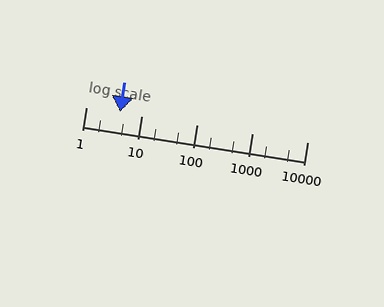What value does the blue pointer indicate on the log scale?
The pointer indicates approximately 4.2.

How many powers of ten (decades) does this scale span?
The scale spans 4 decades, from 1 to 10000.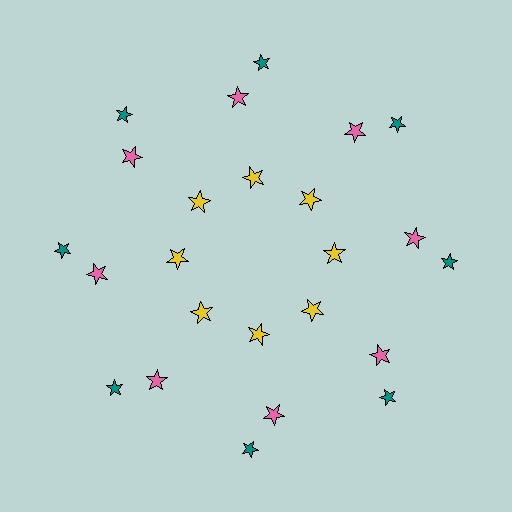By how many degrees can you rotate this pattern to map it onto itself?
The pattern maps onto itself every 45 degrees of rotation.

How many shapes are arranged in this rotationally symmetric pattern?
There are 24 shapes, arranged in 8 groups of 3.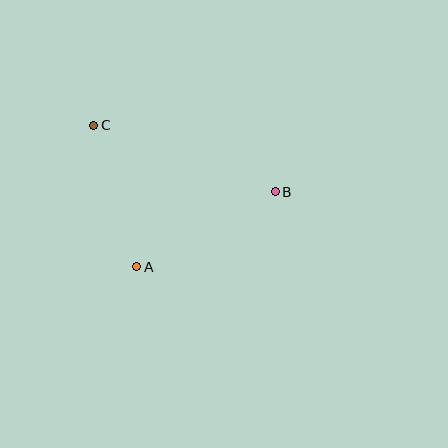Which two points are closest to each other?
Points A and C are closest to each other.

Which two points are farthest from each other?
Points B and C are farthest from each other.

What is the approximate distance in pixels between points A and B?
The distance between A and B is approximately 157 pixels.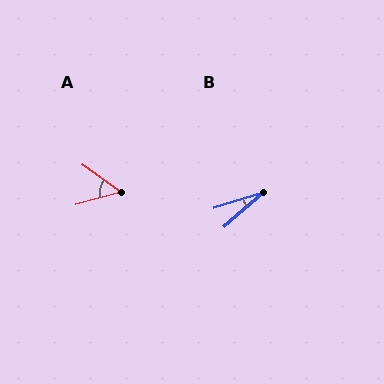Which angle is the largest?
A, at approximately 51 degrees.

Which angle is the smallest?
B, at approximately 24 degrees.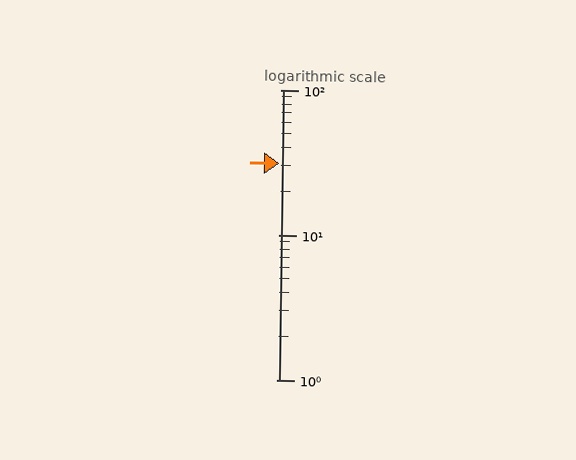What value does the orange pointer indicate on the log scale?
The pointer indicates approximately 31.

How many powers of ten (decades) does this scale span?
The scale spans 2 decades, from 1 to 100.